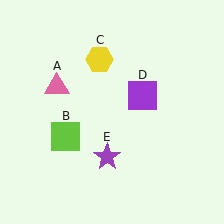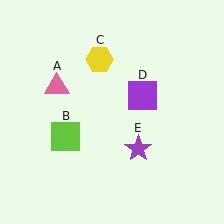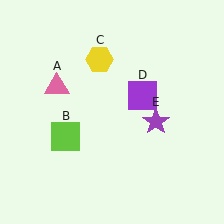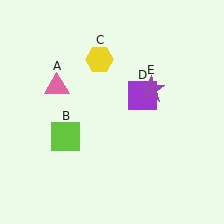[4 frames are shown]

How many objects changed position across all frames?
1 object changed position: purple star (object E).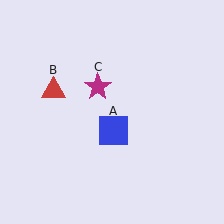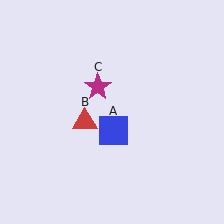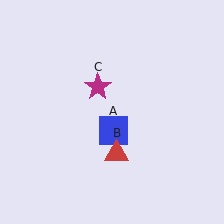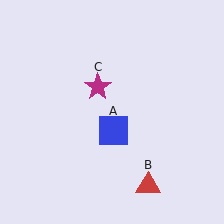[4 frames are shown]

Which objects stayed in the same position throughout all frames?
Blue square (object A) and magenta star (object C) remained stationary.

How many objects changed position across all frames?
1 object changed position: red triangle (object B).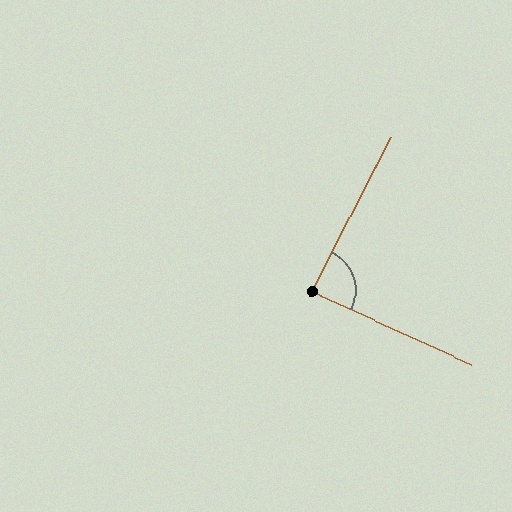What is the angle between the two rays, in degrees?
Approximately 87 degrees.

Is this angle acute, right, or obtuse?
It is approximately a right angle.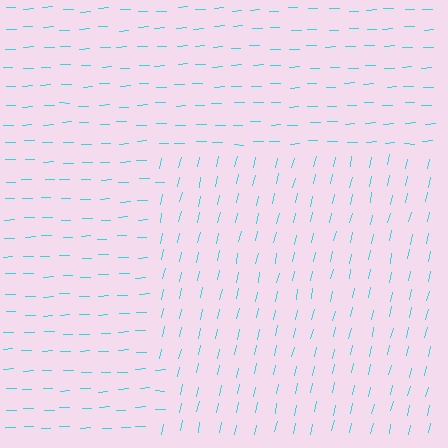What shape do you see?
I see a rectangle.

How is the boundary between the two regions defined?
The boundary is defined purely by a change in line orientation (approximately 75 degrees difference). All lines are the same color and thickness.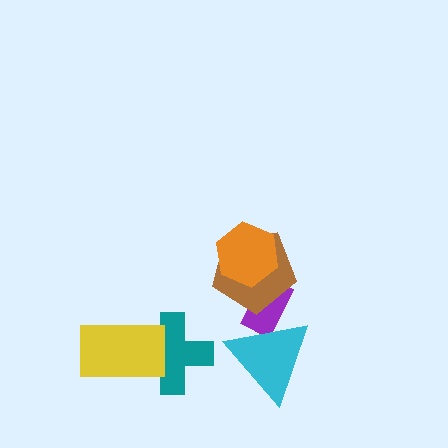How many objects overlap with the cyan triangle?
1 object overlaps with the cyan triangle.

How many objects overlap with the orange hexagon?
1 object overlaps with the orange hexagon.